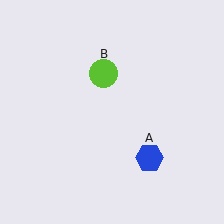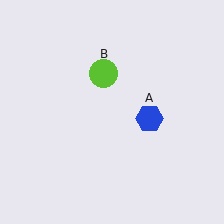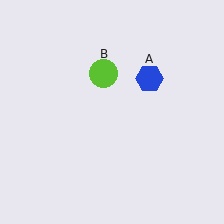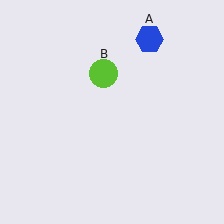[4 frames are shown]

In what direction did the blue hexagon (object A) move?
The blue hexagon (object A) moved up.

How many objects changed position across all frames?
1 object changed position: blue hexagon (object A).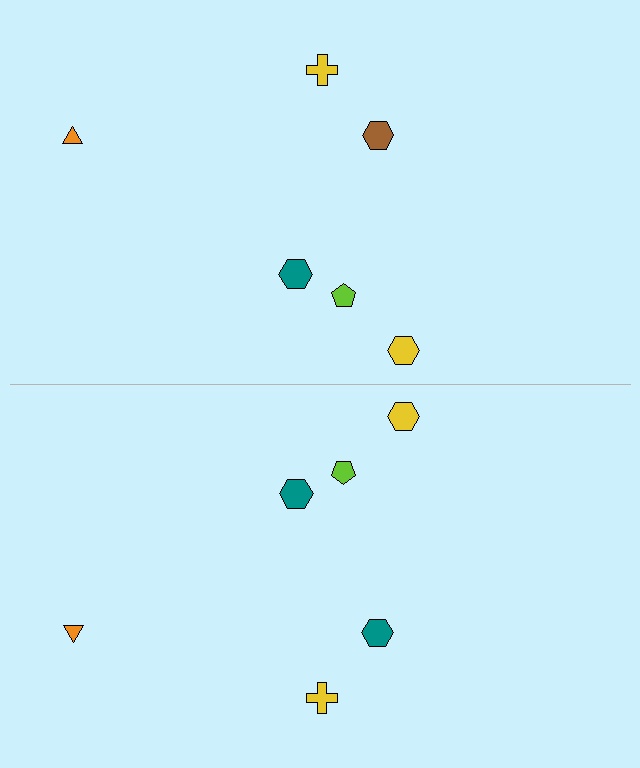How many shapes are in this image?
There are 12 shapes in this image.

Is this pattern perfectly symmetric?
No, the pattern is not perfectly symmetric. The teal hexagon on the bottom side breaks the symmetry — its mirror counterpart is brown.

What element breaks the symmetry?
The teal hexagon on the bottom side breaks the symmetry — its mirror counterpart is brown.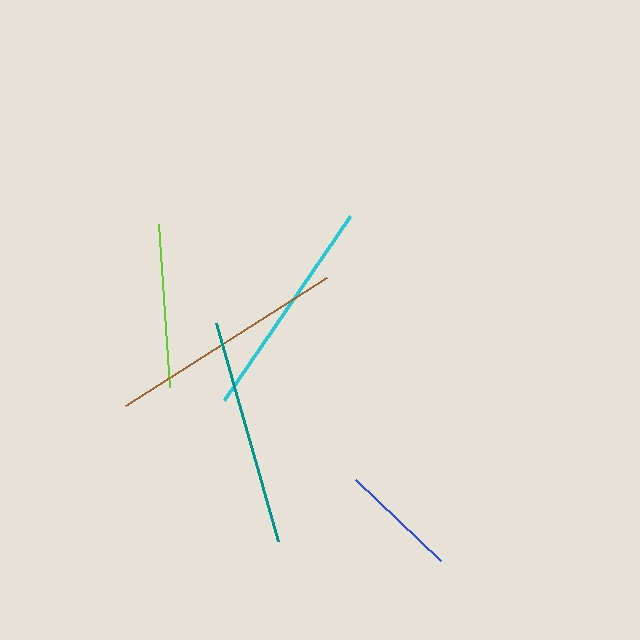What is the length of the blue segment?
The blue segment is approximately 117 pixels long.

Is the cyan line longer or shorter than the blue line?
The cyan line is longer than the blue line.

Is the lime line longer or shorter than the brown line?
The brown line is longer than the lime line.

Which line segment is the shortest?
The blue line is the shortest at approximately 117 pixels.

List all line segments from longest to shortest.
From longest to shortest: brown, teal, cyan, lime, blue.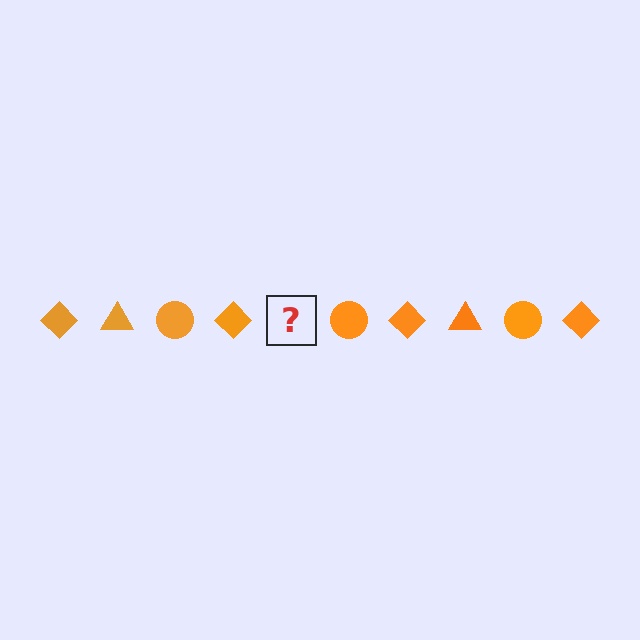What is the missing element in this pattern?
The missing element is an orange triangle.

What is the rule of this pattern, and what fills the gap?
The rule is that the pattern cycles through diamond, triangle, circle shapes in orange. The gap should be filled with an orange triangle.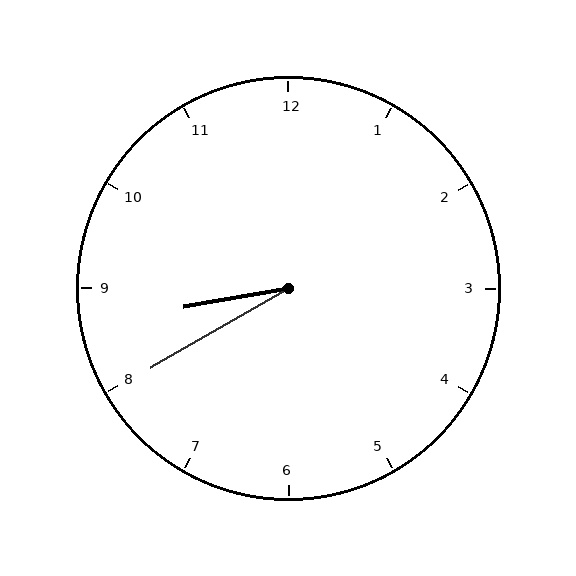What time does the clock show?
8:40.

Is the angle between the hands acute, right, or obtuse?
It is acute.